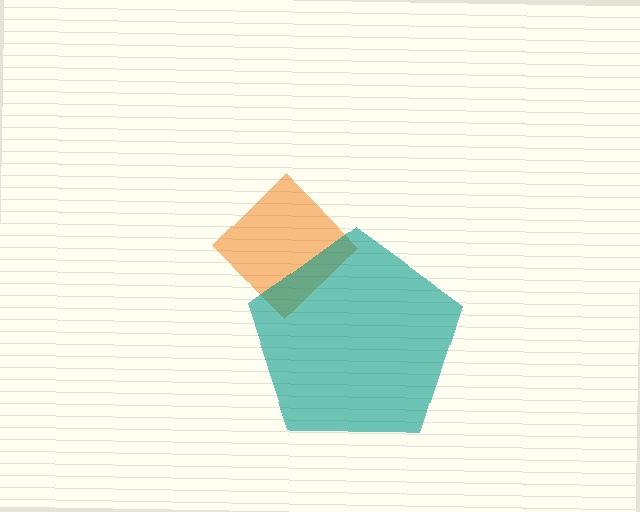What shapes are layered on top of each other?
The layered shapes are: an orange diamond, a teal pentagon.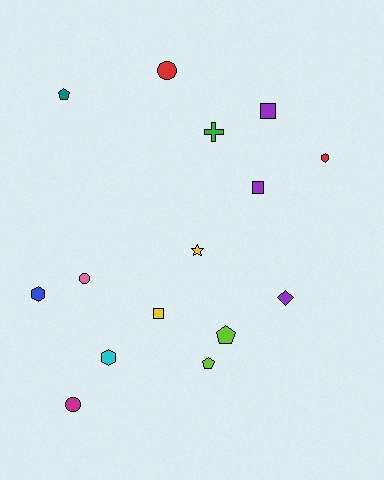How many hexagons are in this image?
There are 3 hexagons.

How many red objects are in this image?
There are 2 red objects.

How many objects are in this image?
There are 15 objects.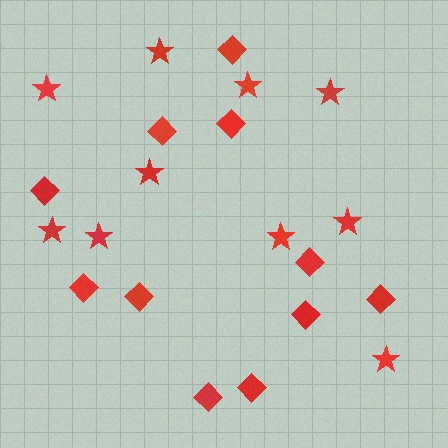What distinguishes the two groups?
There are 2 groups: one group of stars (10) and one group of diamonds (11).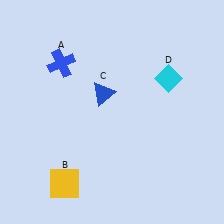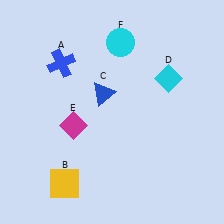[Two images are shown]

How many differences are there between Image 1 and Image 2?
There are 2 differences between the two images.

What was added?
A magenta diamond (E), a cyan circle (F) were added in Image 2.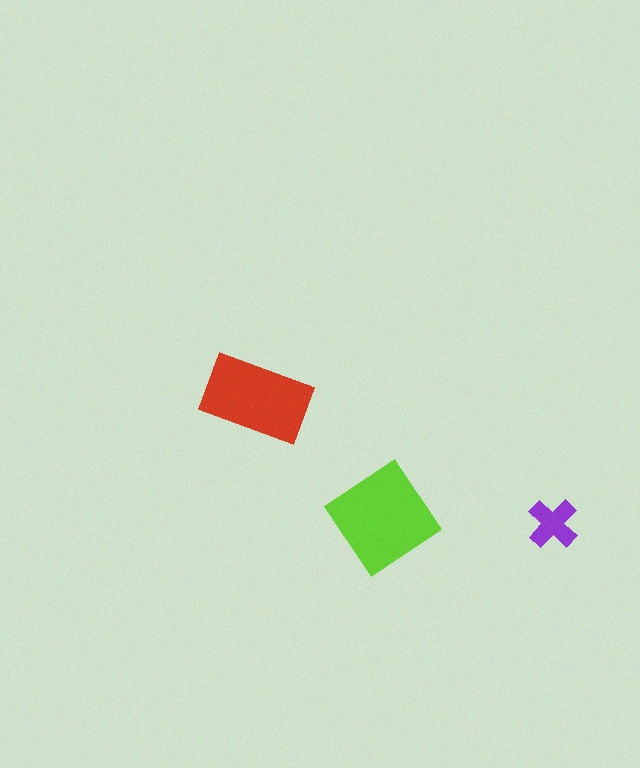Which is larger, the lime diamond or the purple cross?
The lime diamond.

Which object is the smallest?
The purple cross.